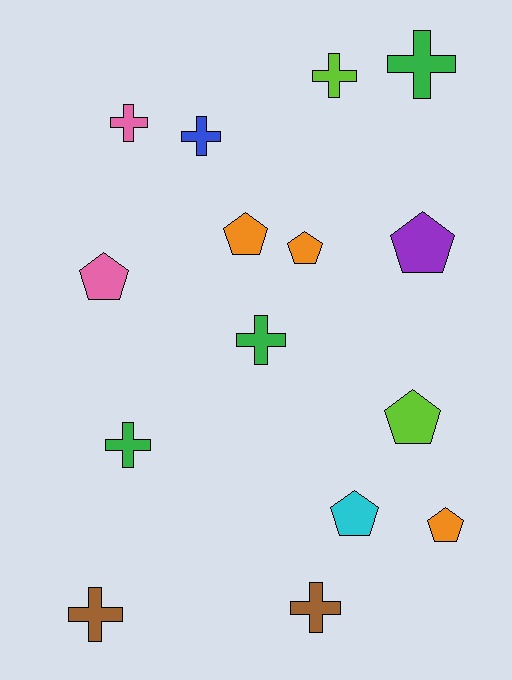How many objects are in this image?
There are 15 objects.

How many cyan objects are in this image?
There is 1 cyan object.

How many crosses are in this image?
There are 8 crosses.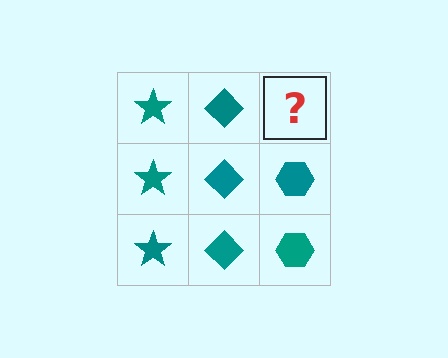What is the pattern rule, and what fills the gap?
The rule is that each column has a consistent shape. The gap should be filled with a teal hexagon.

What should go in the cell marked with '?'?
The missing cell should contain a teal hexagon.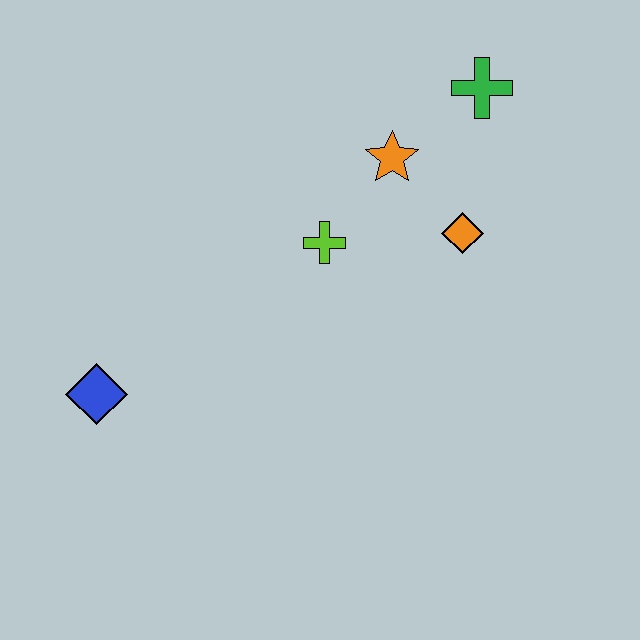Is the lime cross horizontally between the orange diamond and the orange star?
No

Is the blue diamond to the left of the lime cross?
Yes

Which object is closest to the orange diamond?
The orange star is closest to the orange diamond.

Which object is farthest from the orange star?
The blue diamond is farthest from the orange star.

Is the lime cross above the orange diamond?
No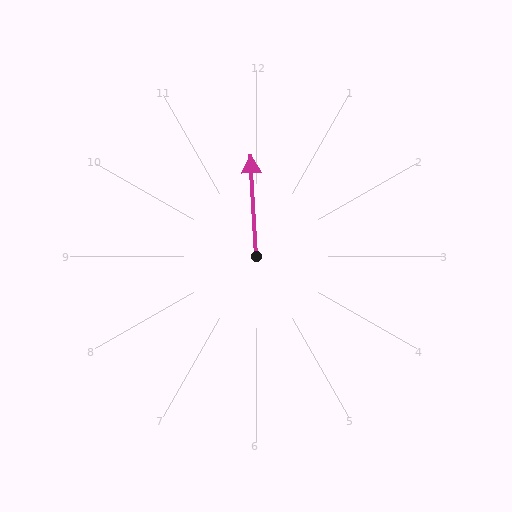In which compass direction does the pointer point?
North.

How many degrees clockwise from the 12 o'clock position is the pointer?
Approximately 357 degrees.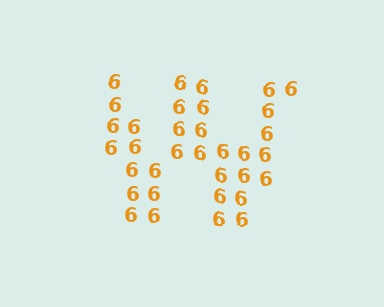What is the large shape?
The large shape is the letter W.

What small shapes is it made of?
It is made of small digit 6's.